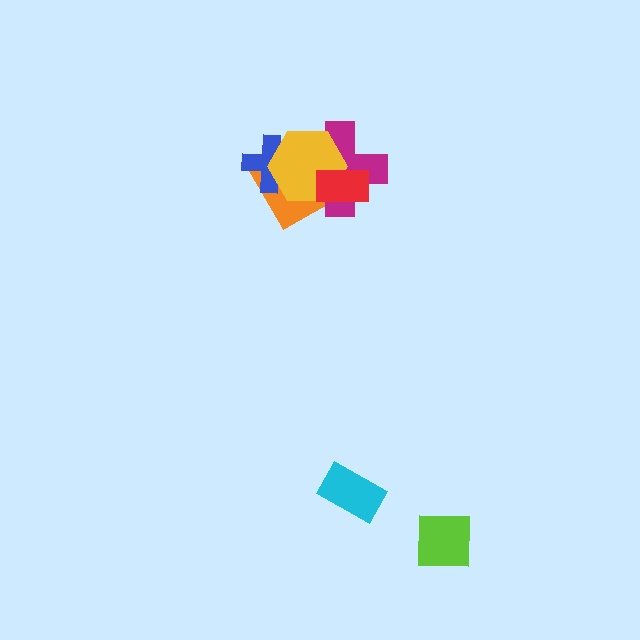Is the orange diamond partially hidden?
Yes, it is partially covered by another shape.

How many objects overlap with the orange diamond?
4 objects overlap with the orange diamond.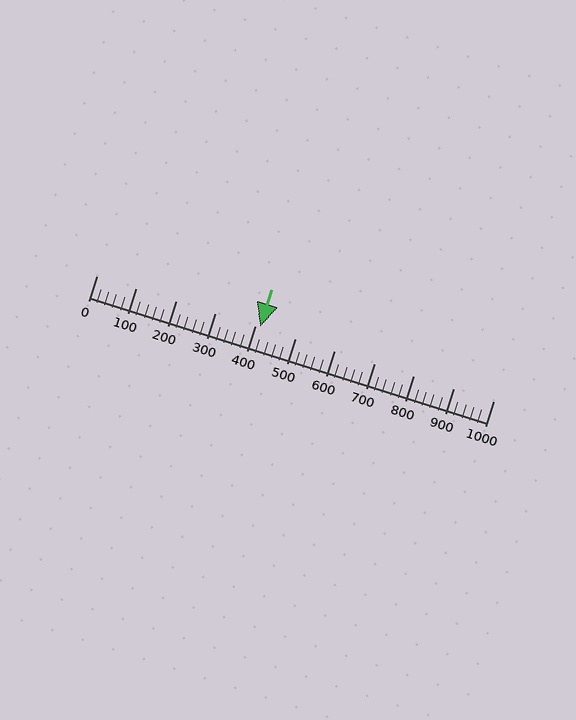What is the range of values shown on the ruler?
The ruler shows values from 0 to 1000.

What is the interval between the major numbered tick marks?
The major tick marks are spaced 100 units apart.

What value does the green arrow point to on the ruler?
The green arrow points to approximately 413.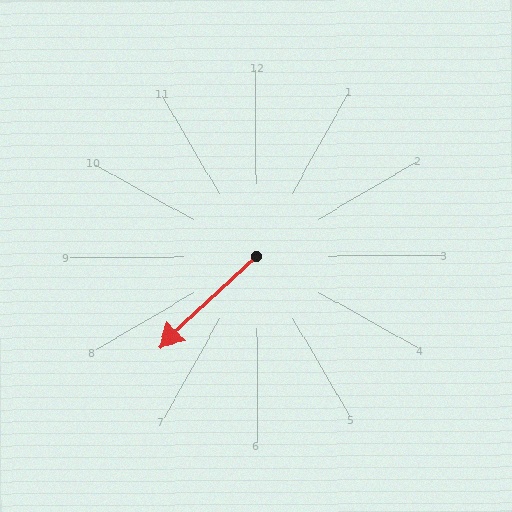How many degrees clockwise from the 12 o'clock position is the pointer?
Approximately 227 degrees.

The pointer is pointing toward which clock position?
Roughly 8 o'clock.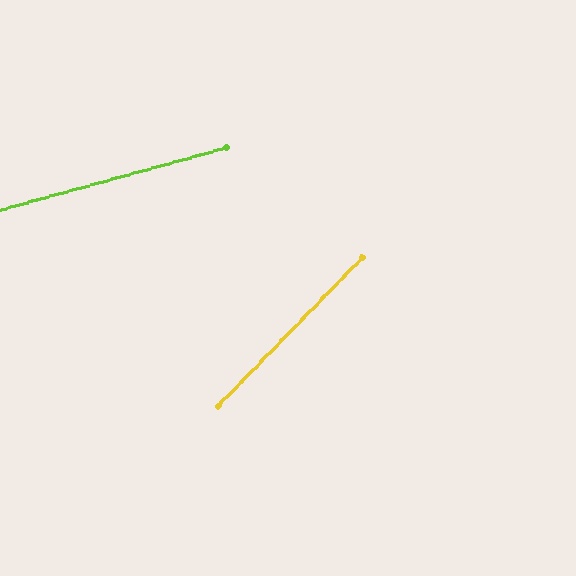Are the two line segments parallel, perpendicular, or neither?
Neither parallel nor perpendicular — they differ by about 31°.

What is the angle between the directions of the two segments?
Approximately 31 degrees.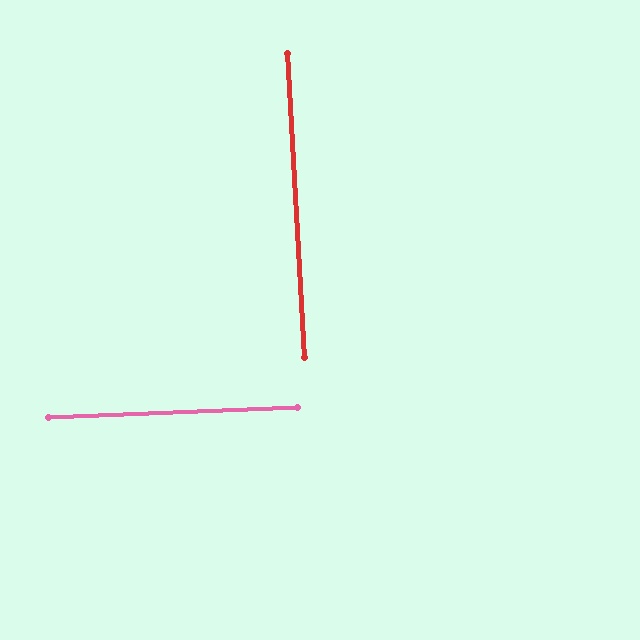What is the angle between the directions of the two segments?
Approximately 89 degrees.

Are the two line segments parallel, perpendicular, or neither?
Perpendicular — they meet at approximately 89°.